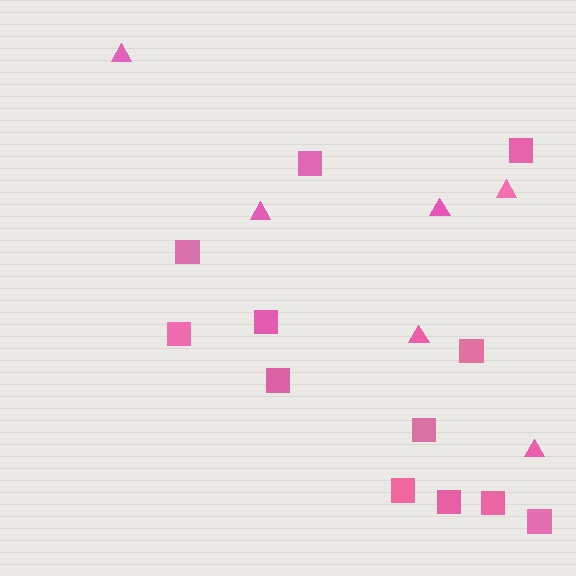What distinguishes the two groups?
There are 2 groups: one group of triangles (6) and one group of squares (12).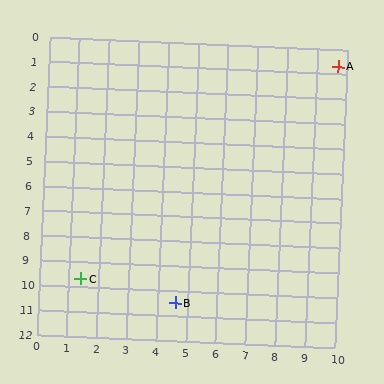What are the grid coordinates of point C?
Point C is at approximately (1.4, 9.7).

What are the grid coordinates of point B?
Point B is at approximately (4.6, 10.5).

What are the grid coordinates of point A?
Point A is at approximately (9.7, 0.7).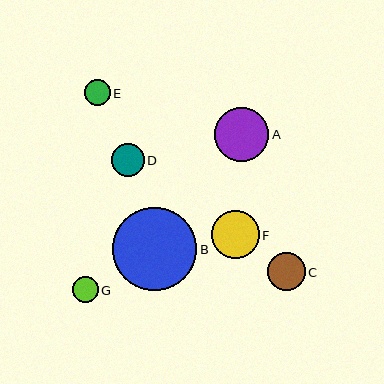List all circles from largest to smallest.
From largest to smallest: B, A, F, C, D, G, E.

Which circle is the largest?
Circle B is the largest with a size of approximately 84 pixels.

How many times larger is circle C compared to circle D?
Circle C is approximately 1.1 times the size of circle D.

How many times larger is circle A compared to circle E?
Circle A is approximately 2.1 times the size of circle E.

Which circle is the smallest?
Circle E is the smallest with a size of approximately 26 pixels.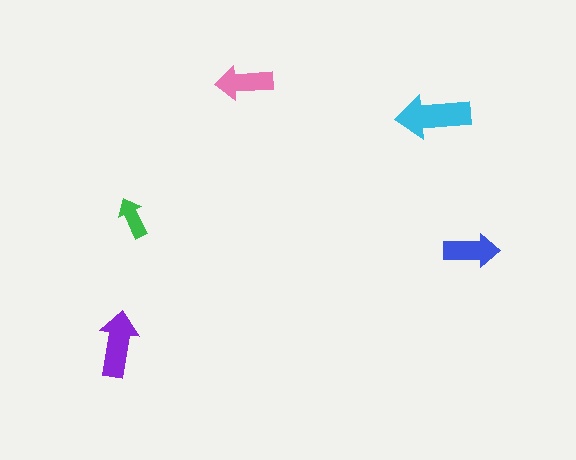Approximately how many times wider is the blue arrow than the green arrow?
About 1.5 times wider.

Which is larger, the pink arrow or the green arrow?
The pink one.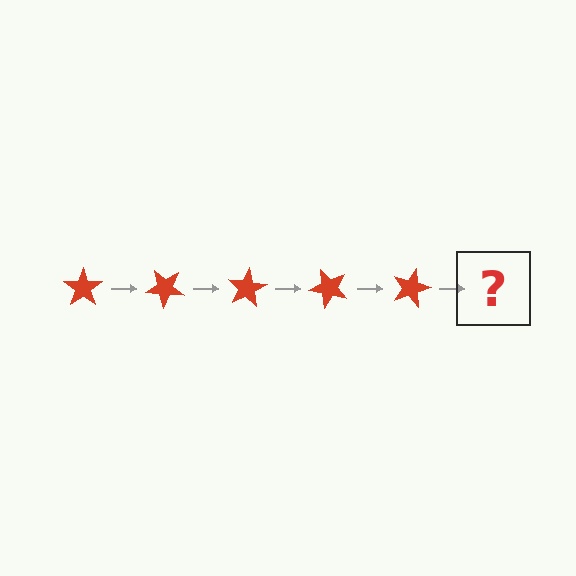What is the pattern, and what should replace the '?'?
The pattern is that the star rotates 40 degrees each step. The '?' should be a red star rotated 200 degrees.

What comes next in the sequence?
The next element should be a red star rotated 200 degrees.